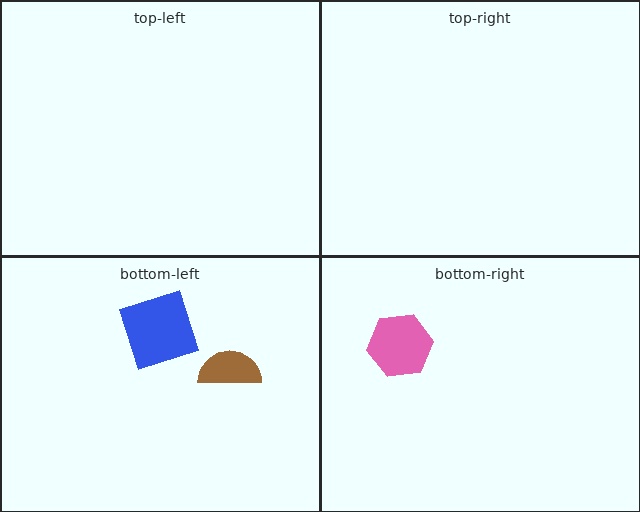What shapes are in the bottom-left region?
The blue diamond, the brown semicircle.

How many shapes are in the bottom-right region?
1.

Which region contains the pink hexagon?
The bottom-right region.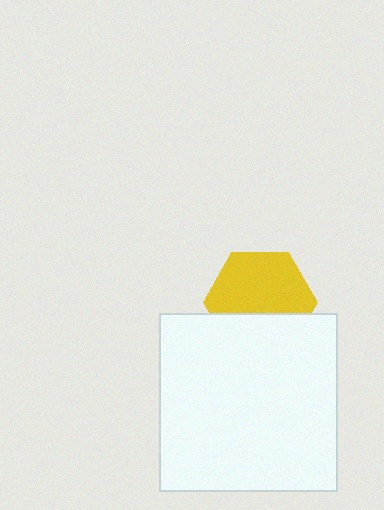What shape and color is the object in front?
The object in front is a white square.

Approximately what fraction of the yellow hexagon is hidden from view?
Roughly 35% of the yellow hexagon is hidden behind the white square.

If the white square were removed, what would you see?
You would see the complete yellow hexagon.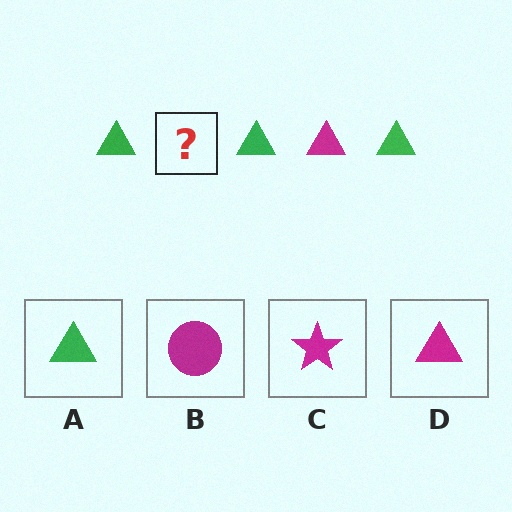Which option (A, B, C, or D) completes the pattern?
D.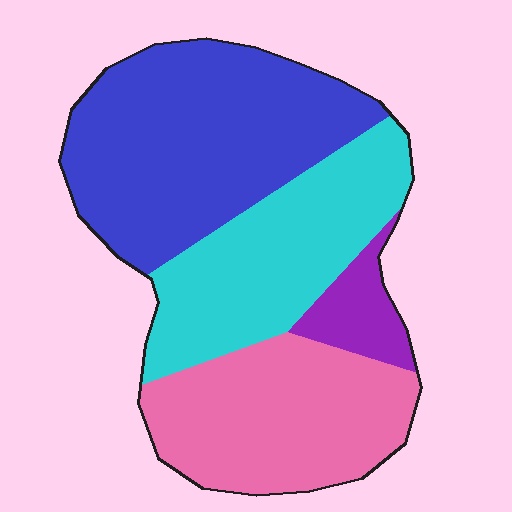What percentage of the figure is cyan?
Cyan covers 27% of the figure.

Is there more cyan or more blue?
Blue.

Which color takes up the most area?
Blue, at roughly 40%.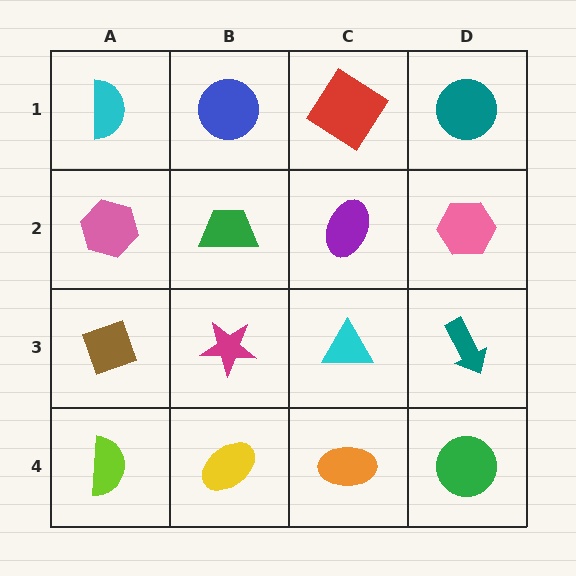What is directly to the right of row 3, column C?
A teal arrow.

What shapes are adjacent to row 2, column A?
A cyan semicircle (row 1, column A), a brown diamond (row 3, column A), a green trapezoid (row 2, column B).